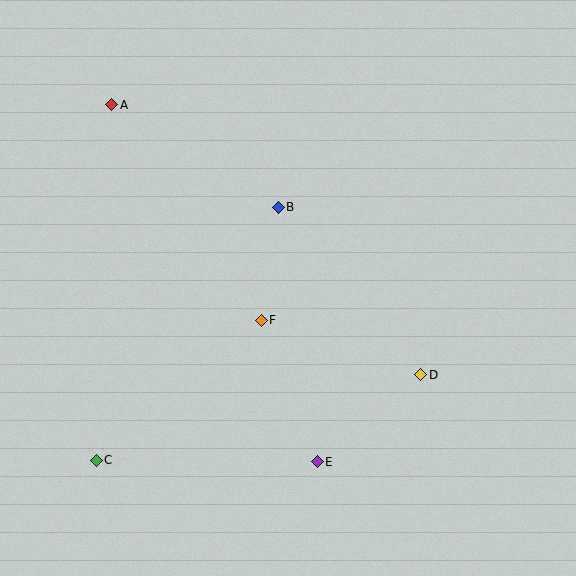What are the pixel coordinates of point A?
Point A is at (112, 105).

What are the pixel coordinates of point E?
Point E is at (317, 462).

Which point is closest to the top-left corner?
Point A is closest to the top-left corner.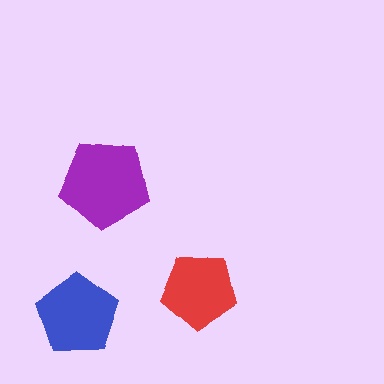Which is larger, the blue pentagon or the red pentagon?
The blue one.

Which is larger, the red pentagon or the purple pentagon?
The purple one.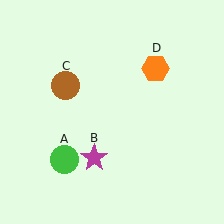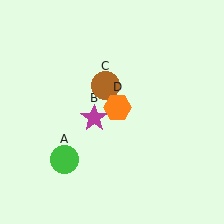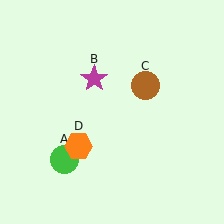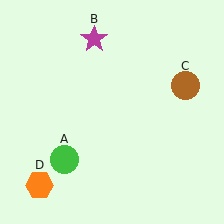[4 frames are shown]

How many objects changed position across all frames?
3 objects changed position: magenta star (object B), brown circle (object C), orange hexagon (object D).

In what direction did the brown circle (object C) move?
The brown circle (object C) moved right.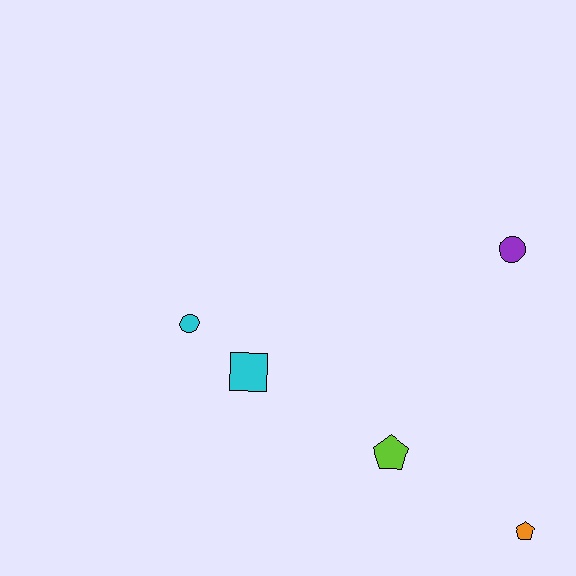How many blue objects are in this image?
There are no blue objects.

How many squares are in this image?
There is 1 square.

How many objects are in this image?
There are 5 objects.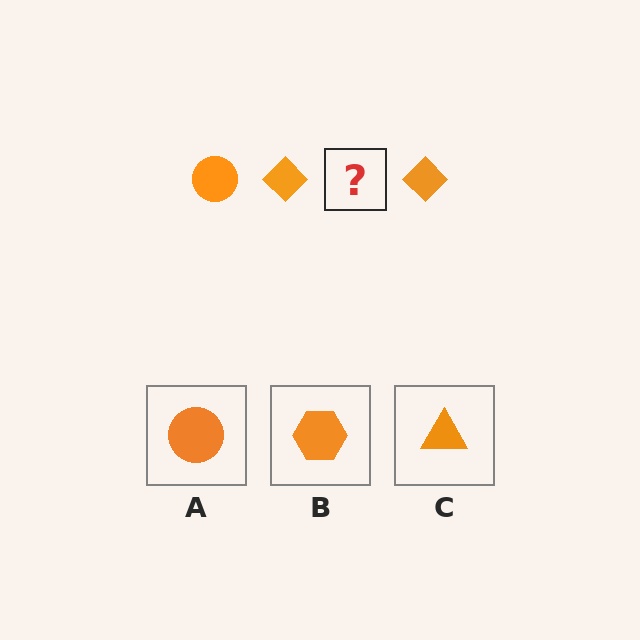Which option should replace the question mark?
Option A.